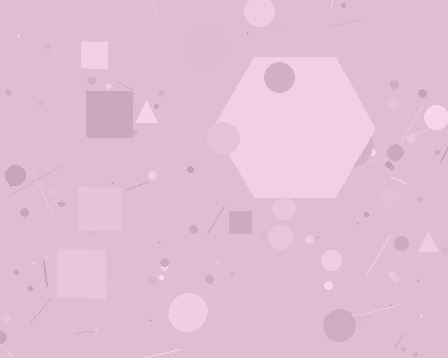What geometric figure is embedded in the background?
A hexagon is embedded in the background.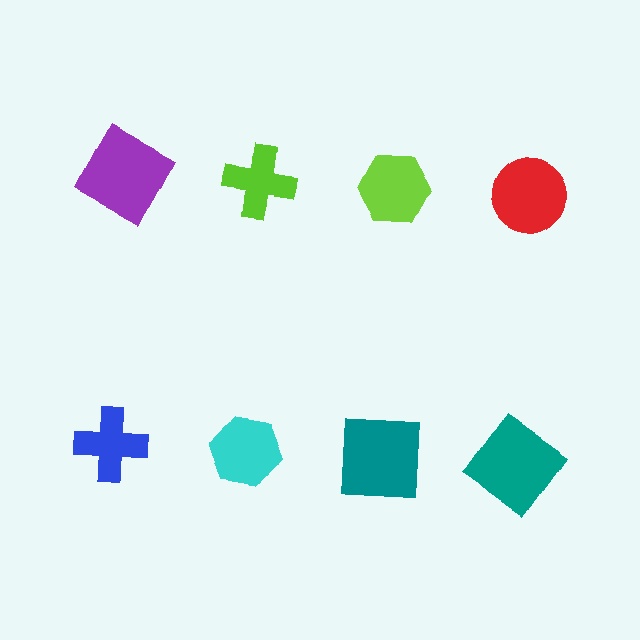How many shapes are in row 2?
4 shapes.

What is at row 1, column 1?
A purple square.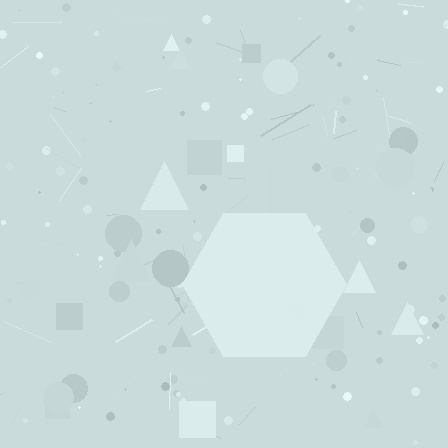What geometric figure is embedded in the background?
A hexagon is embedded in the background.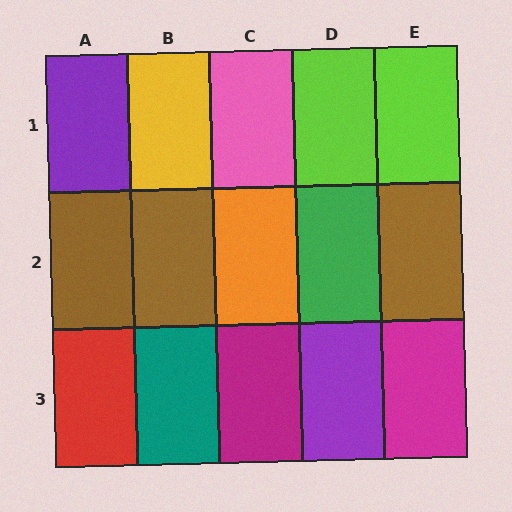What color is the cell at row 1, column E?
Lime.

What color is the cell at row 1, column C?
Pink.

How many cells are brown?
3 cells are brown.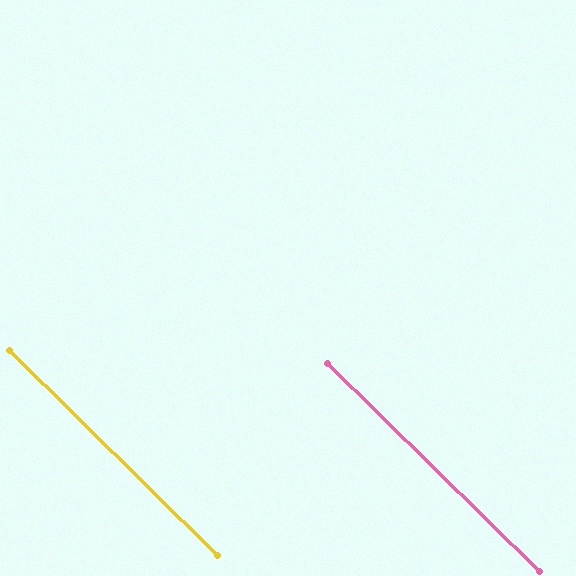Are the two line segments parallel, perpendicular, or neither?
Parallel — their directions differ by only 0.1°.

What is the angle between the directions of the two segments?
Approximately 0 degrees.